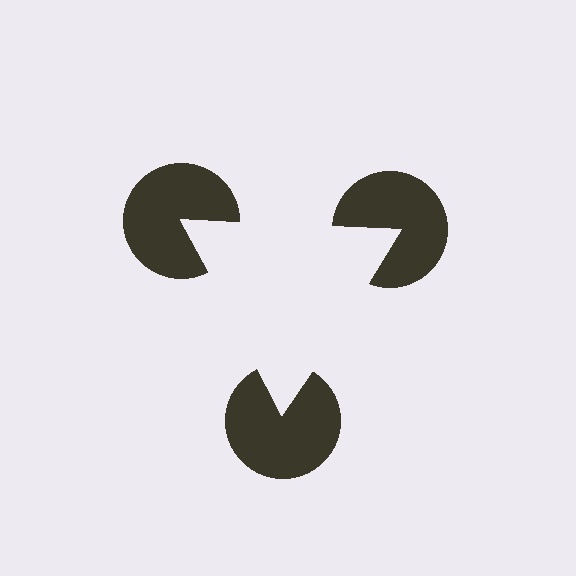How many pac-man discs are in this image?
There are 3 — one at each vertex of the illusory triangle.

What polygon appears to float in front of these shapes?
An illusory triangle — its edges are inferred from the aligned wedge cuts in the pac-man discs, not physically drawn.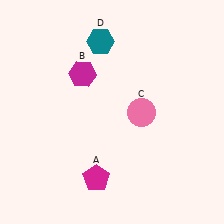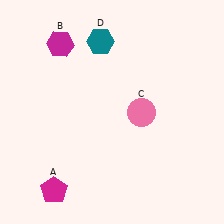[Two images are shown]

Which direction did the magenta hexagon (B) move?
The magenta hexagon (B) moved up.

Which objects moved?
The objects that moved are: the magenta pentagon (A), the magenta hexagon (B).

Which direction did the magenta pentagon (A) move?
The magenta pentagon (A) moved left.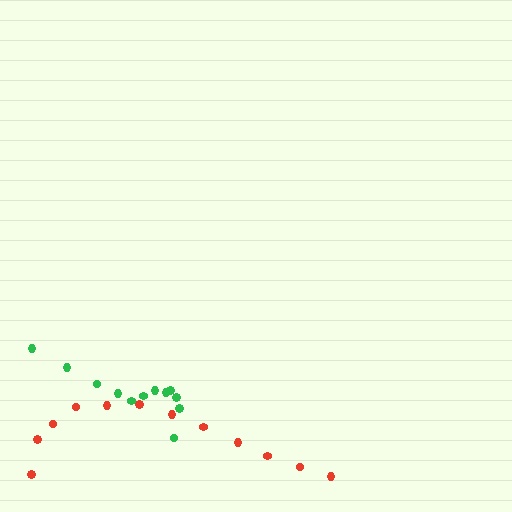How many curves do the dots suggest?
There are 2 distinct paths.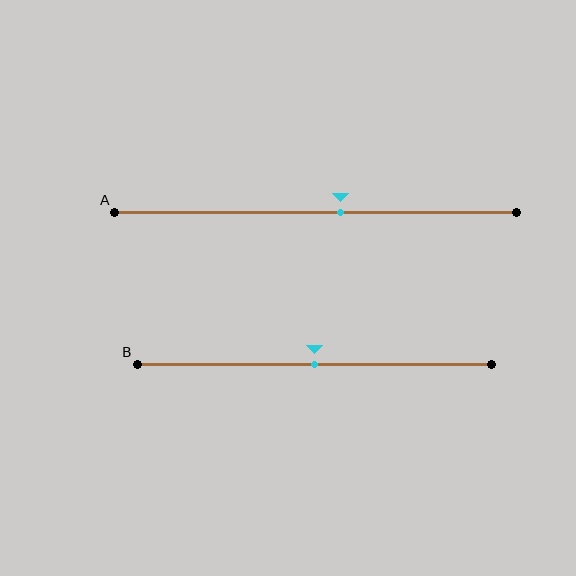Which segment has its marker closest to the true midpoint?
Segment B has its marker closest to the true midpoint.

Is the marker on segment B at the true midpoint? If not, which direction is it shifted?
Yes, the marker on segment B is at the true midpoint.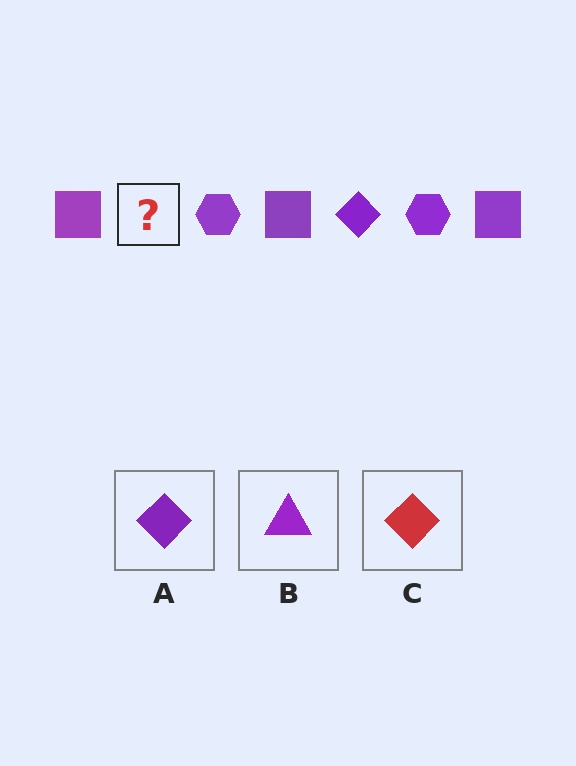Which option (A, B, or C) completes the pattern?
A.